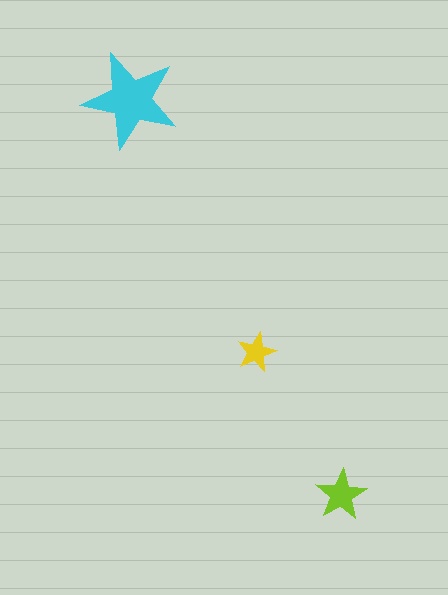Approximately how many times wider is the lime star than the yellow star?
About 1.5 times wider.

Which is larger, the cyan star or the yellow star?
The cyan one.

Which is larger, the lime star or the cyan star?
The cyan one.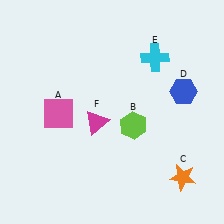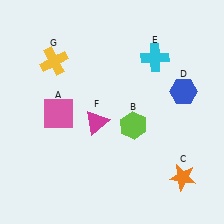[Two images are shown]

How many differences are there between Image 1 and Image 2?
There is 1 difference between the two images.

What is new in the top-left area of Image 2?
A yellow cross (G) was added in the top-left area of Image 2.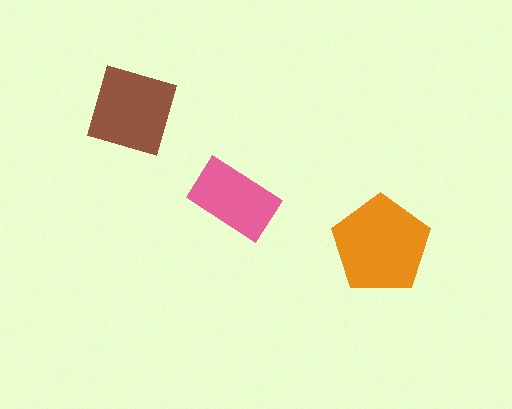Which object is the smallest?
The pink rectangle.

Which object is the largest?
The orange pentagon.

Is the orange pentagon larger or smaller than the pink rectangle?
Larger.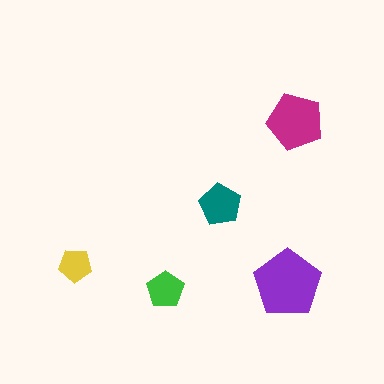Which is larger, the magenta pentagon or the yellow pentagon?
The magenta one.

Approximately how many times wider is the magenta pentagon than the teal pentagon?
About 1.5 times wider.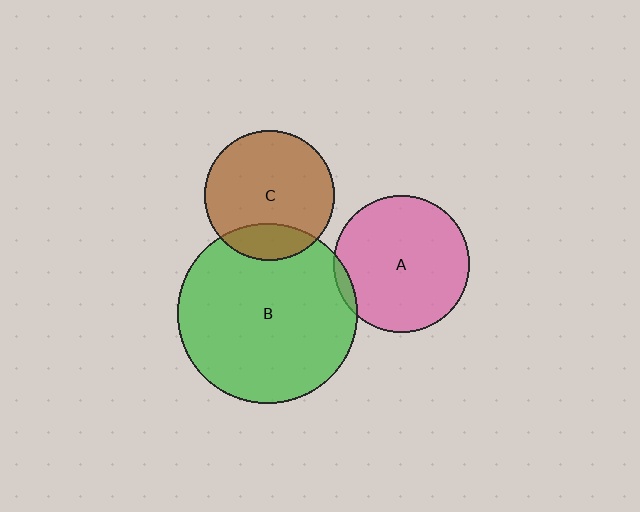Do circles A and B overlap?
Yes.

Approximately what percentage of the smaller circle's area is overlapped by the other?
Approximately 5%.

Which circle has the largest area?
Circle B (green).